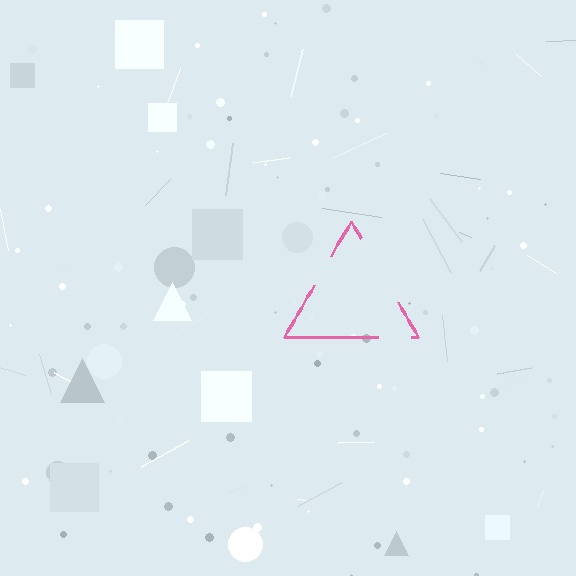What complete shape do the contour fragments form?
The contour fragments form a triangle.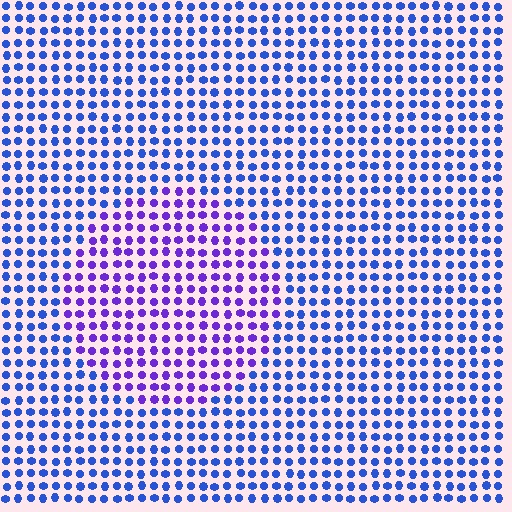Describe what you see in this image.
The image is filled with small blue elements in a uniform arrangement. A circle-shaped region is visible where the elements are tinted to a slightly different hue, forming a subtle color boundary.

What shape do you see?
I see a circle.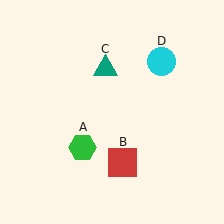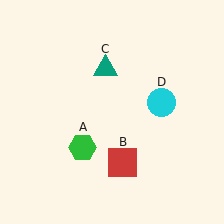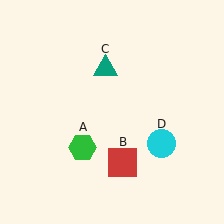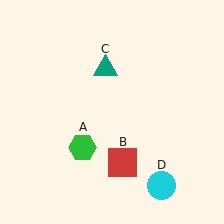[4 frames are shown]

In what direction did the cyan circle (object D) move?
The cyan circle (object D) moved down.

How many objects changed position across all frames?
1 object changed position: cyan circle (object D).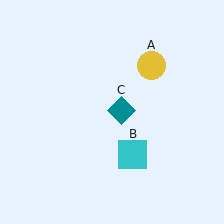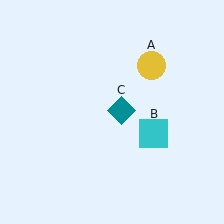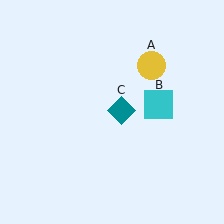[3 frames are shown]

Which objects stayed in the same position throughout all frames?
Yellow circle (object A) and teal diamond (object C) remained stationary.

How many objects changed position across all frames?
1 object changed position: cyan square (object B).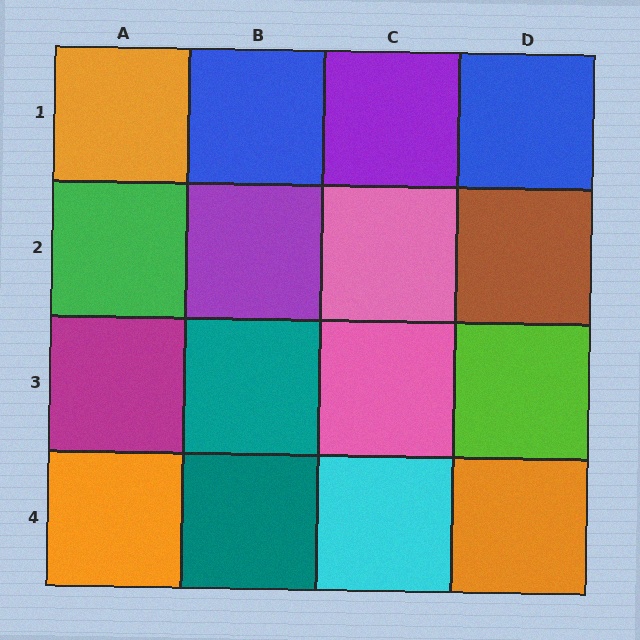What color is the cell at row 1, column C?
Purple.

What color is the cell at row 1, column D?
Blue.